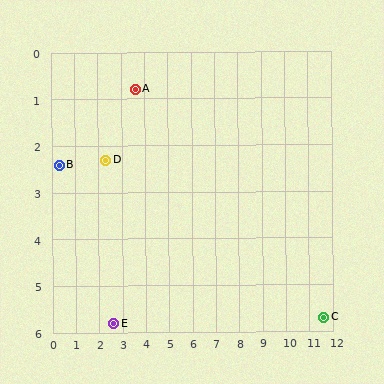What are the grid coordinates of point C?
Point C is at approximately (11.6, 5.7).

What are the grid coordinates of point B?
Point B is at approximately (0.3, 2.4).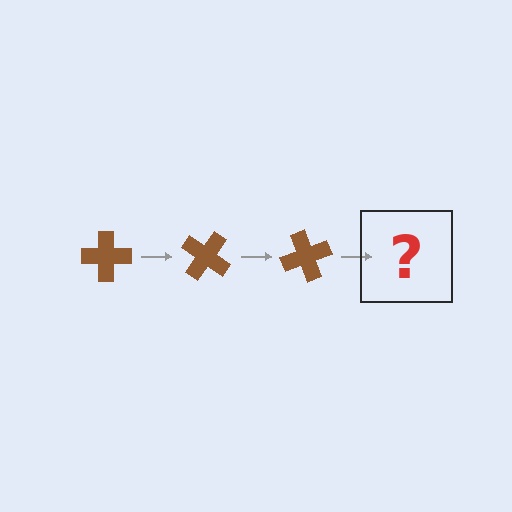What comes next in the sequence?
The next element should be a brown cross rotated 105 degrees.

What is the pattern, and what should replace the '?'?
The pattern is that the cross rotates 35 degrees each step. The '?' should be a brown cross rotated 105 degrees.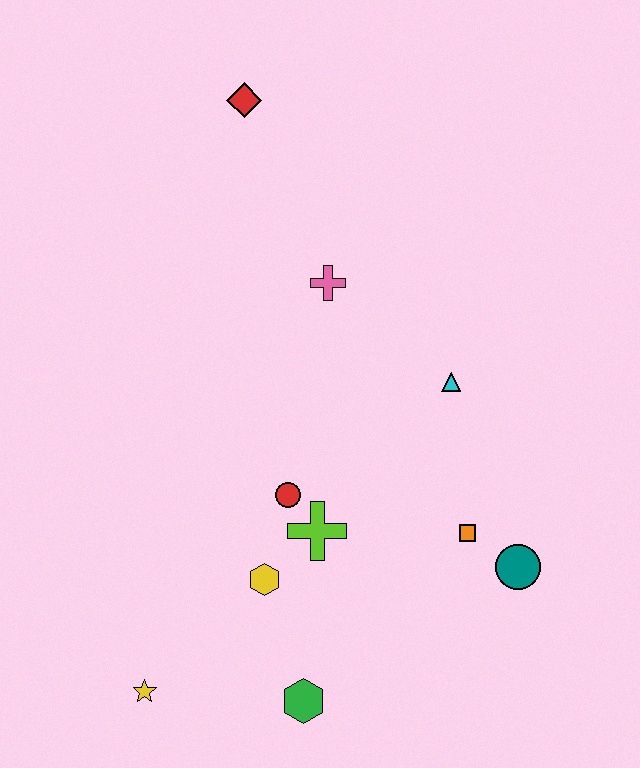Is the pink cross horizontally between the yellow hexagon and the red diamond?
No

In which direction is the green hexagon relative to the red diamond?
The green hexagon is below the red diamond.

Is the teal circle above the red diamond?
No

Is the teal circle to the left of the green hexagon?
No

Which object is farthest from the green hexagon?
The red diamond is farthest from the green hexagon.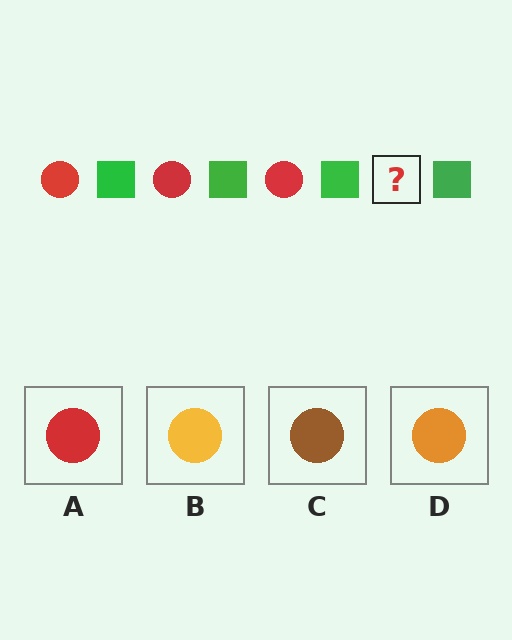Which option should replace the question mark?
Option A.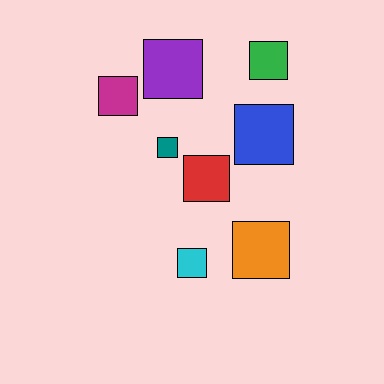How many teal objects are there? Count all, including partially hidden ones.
There is 1 teal object.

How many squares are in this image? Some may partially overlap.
There are 8 squares.